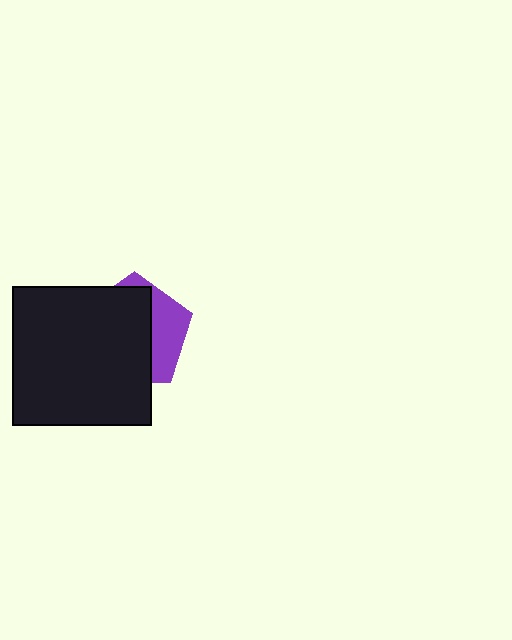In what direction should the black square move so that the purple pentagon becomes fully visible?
The black square should move left. That is the shortest direction to clear the overlap and leave the purple pentagon fully visible.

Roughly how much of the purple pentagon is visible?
A small part of it is visible (roughly 33%).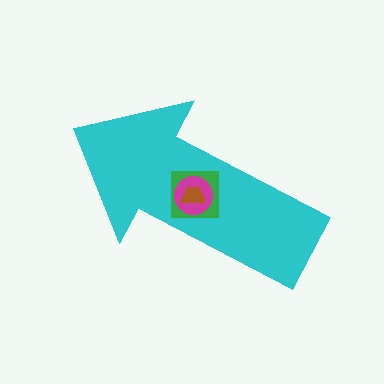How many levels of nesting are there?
4.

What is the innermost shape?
The brown trapezoid.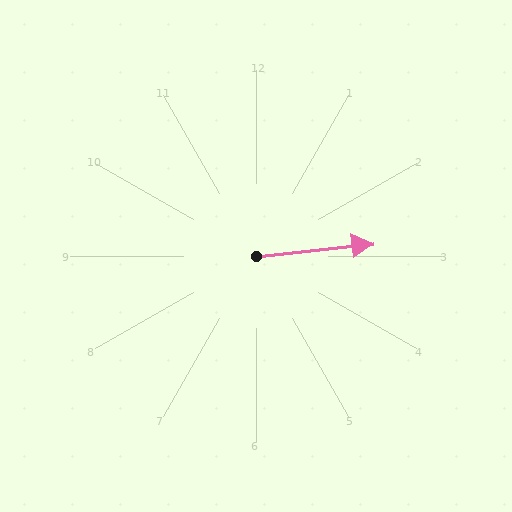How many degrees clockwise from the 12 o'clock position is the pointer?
Approximately 84 degrees.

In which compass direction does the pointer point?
East.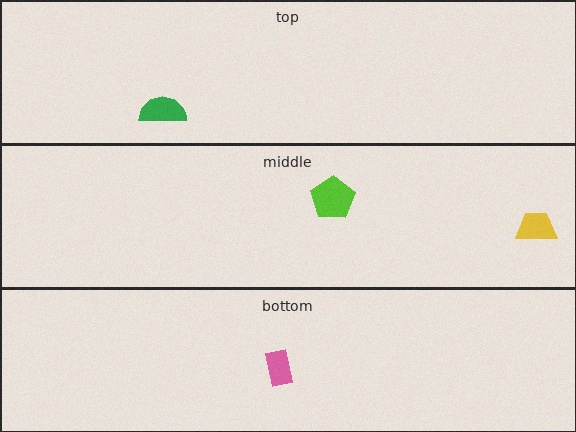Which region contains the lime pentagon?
The middle region.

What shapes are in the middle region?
The lime pentagon, the yellow trapezoid.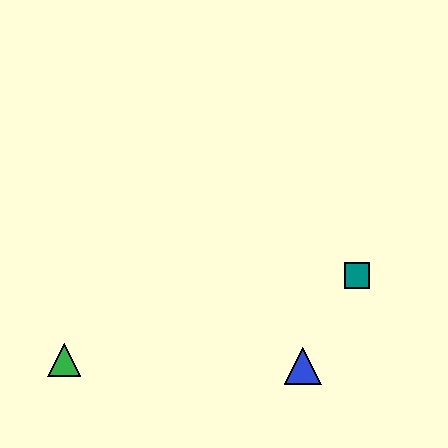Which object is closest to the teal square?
The blue triangle is closest to the teal square.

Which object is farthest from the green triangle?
The teal square is farthest from the green triangle.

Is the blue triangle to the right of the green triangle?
Yes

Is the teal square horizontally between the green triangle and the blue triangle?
No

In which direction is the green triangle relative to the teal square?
The green triangle is to the left of the teal square.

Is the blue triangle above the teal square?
No